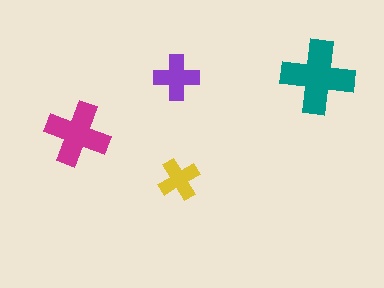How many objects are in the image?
There are 4 objects in the image.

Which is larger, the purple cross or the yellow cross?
The purple one.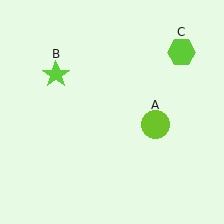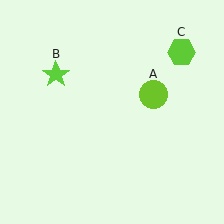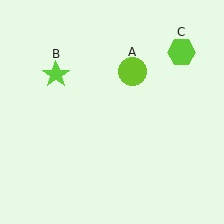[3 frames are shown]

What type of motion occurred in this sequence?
The lime circle (object A) rotated counterclockwise around the center of the scene.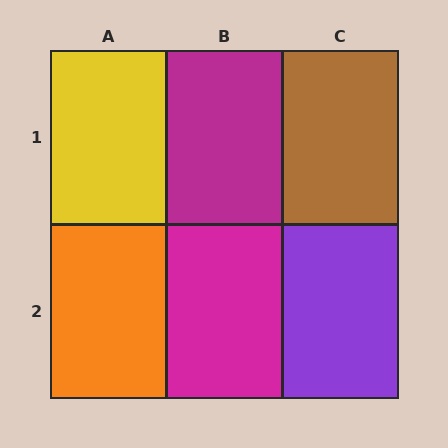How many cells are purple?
1 cell is purple.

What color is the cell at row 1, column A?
Yellow.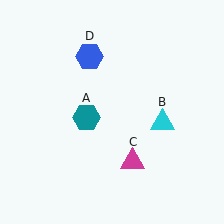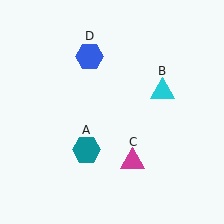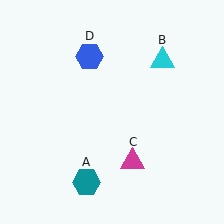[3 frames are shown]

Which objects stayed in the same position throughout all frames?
Magenta triangle (object C) and blue hexagon (object D) remained stationary.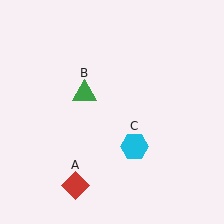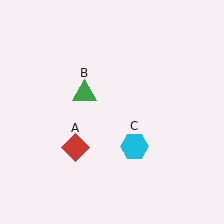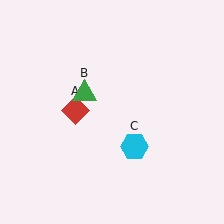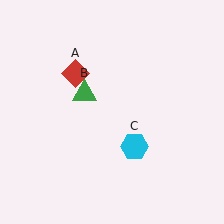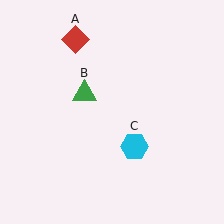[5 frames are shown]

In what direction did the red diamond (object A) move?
The red diamond (object A) moved up.